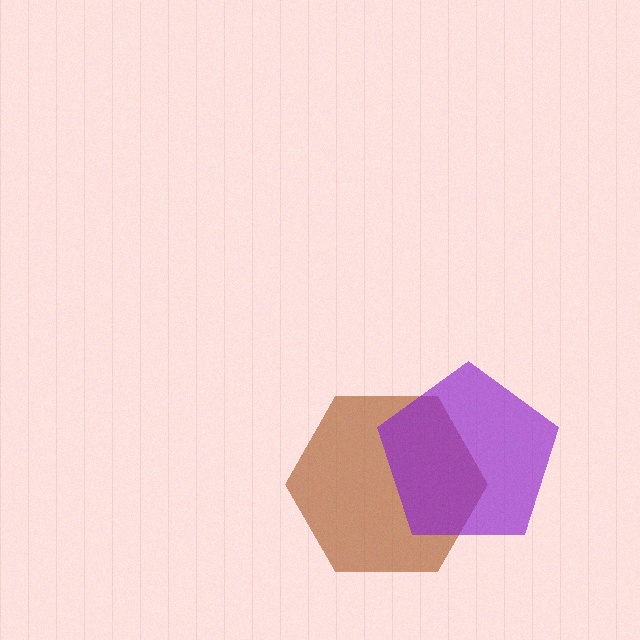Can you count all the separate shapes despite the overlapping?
Yes, there are 2 separate shapes.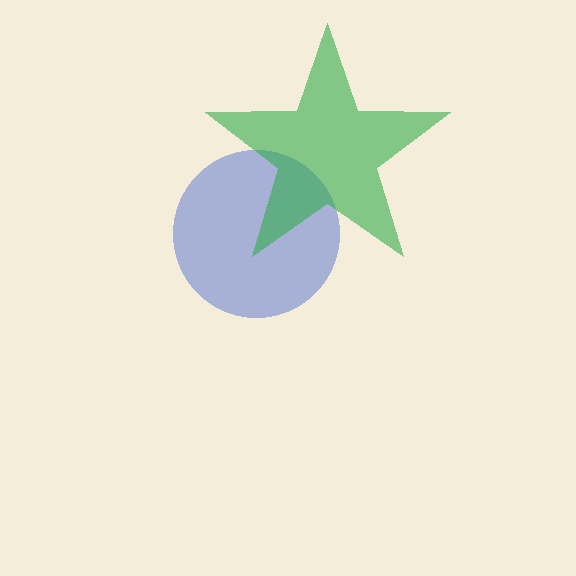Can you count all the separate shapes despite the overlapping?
Yes, there are 2 separate shapes.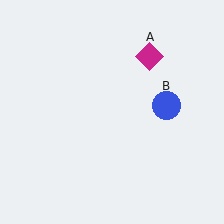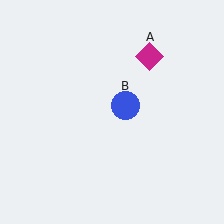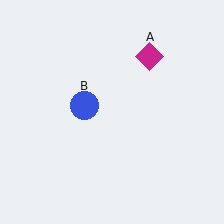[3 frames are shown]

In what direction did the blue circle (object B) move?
The blue circle (object B) moved left.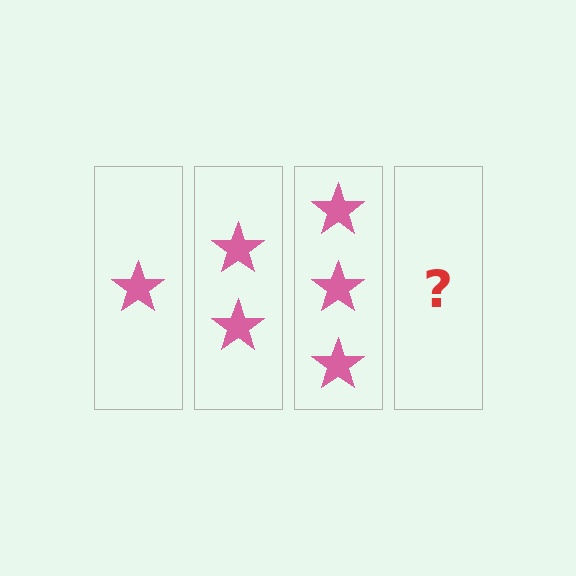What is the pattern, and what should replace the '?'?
The pattern is that each step adds one more star. The '?' should be 4 stars.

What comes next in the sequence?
The next element should be 4 stars.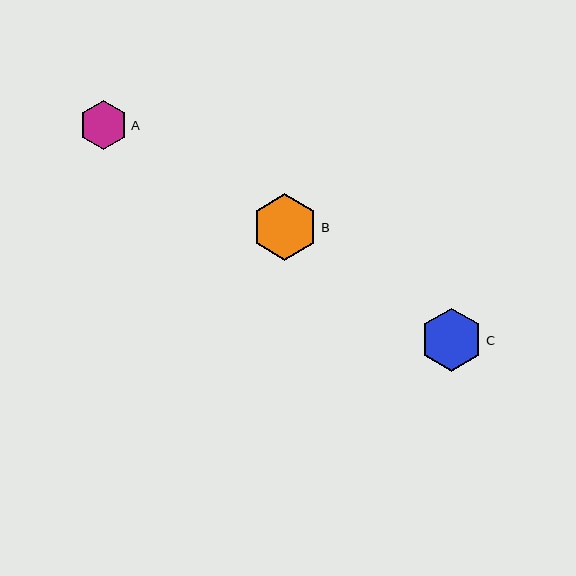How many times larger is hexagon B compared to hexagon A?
Hexagon B is approximately 1.3 times the size of hexagon A.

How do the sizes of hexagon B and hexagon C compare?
Hexagon B and hexagon C are approximately the same size.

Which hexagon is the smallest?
Hexagon A is the smallest with a size of approximately 49 pixels.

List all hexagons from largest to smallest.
From largest to smallest: B, C, A.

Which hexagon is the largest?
Hexagon B is the largest with a size of approximately 67 pixels.